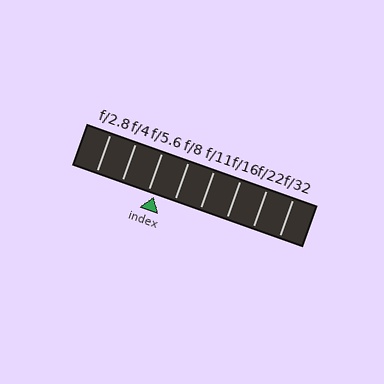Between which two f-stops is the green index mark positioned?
The index mark is between f/5.6 and f/8.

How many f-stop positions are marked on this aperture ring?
There are 8 f-stop positions marked.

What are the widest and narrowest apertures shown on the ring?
The widest aperture shown is f/2.8 and the narrowest is f/32.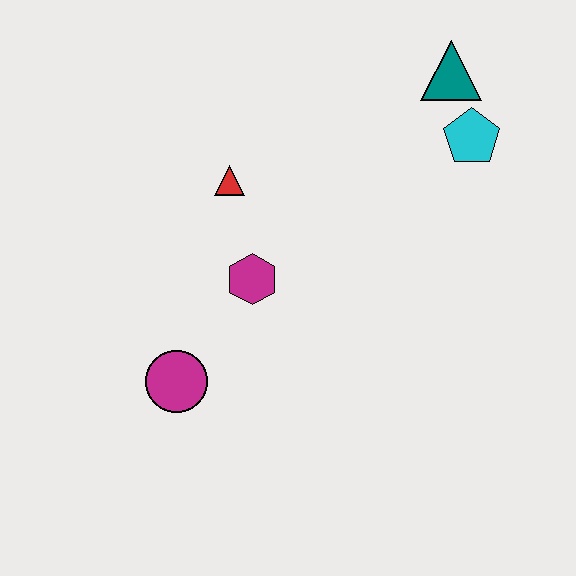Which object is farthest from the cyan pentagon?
The magenta circle is farthest from the cyan pentagon.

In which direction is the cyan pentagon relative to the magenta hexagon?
The cyan pentagon is to the right of the magenta hexagon.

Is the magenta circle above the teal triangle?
No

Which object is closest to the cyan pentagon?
The teal triangle is closest to the cyan pentagon.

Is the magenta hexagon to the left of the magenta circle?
No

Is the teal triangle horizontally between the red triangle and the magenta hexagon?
No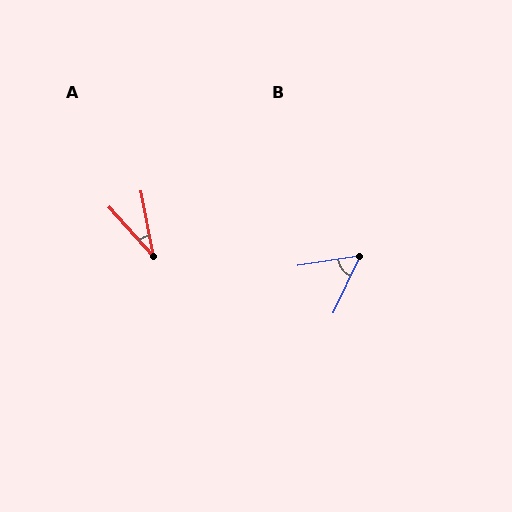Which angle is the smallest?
A, at approximately 31 degrees.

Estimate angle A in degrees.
Approximately 31 degrees.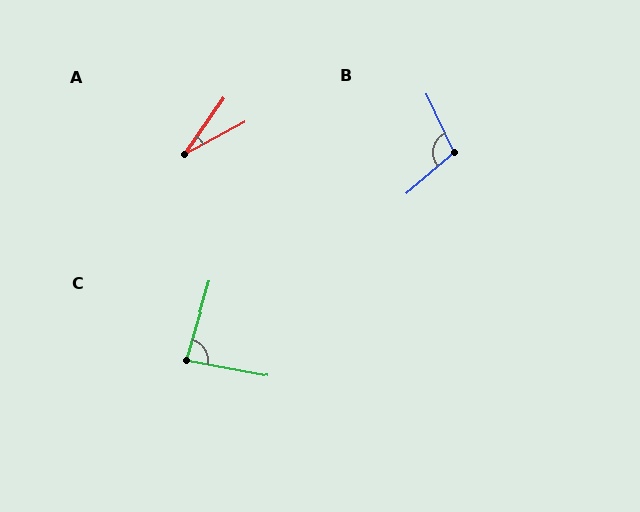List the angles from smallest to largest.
A (27°), C (84°), B (105°).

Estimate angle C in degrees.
Approximately 84 degrees.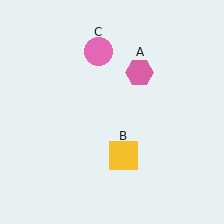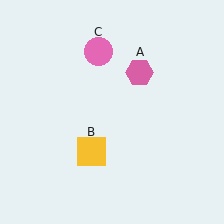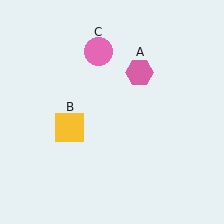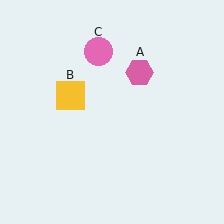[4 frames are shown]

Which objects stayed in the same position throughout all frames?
Pink hexagon (object A) and pink circle (object C) remained stationary.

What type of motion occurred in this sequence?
The yellow square (object B) rotated clockwise around the center of the scene.